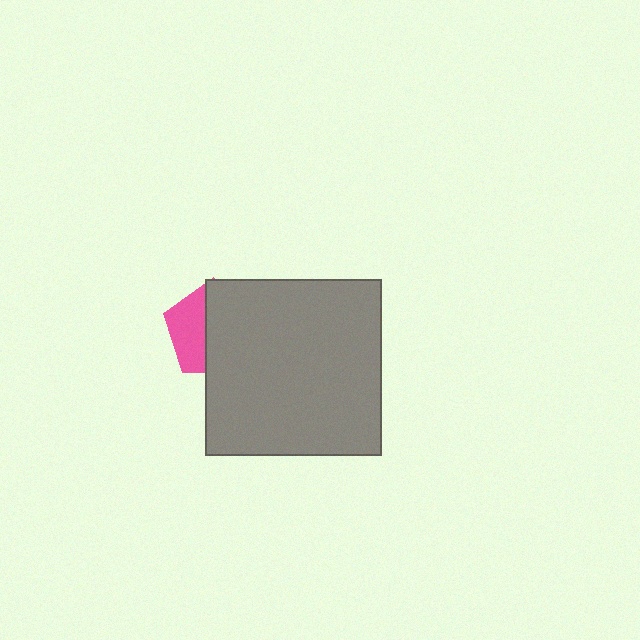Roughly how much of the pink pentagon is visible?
A small part of it is visible (roughly 39%).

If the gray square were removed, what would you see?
You would see the complete pink pentagon.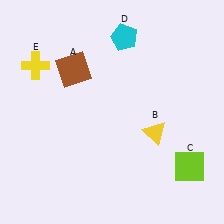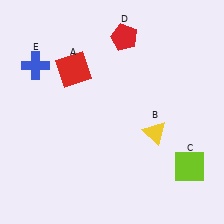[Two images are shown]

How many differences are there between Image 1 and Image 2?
There are 3 differences between the two images.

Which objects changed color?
A changed from brown to red. D changed from cyan to red. E changed from yellow to blue.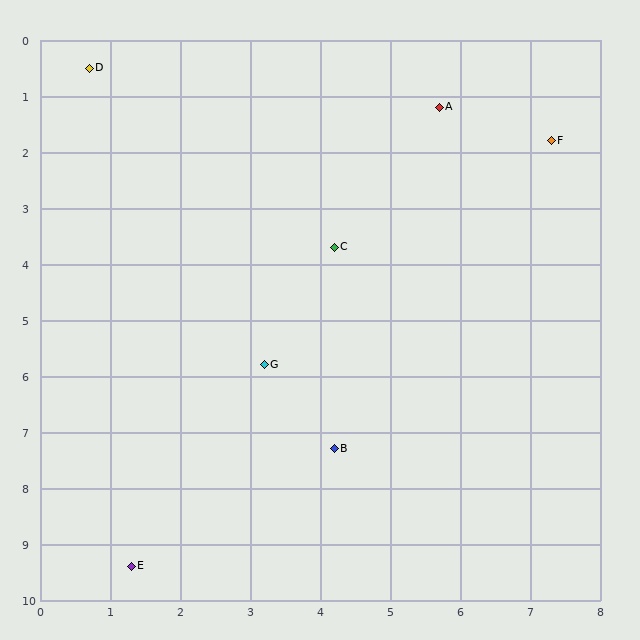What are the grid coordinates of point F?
Point F is at approximately (7.3, 1.8).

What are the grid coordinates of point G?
Point G is at approximately (3.2, 5.8).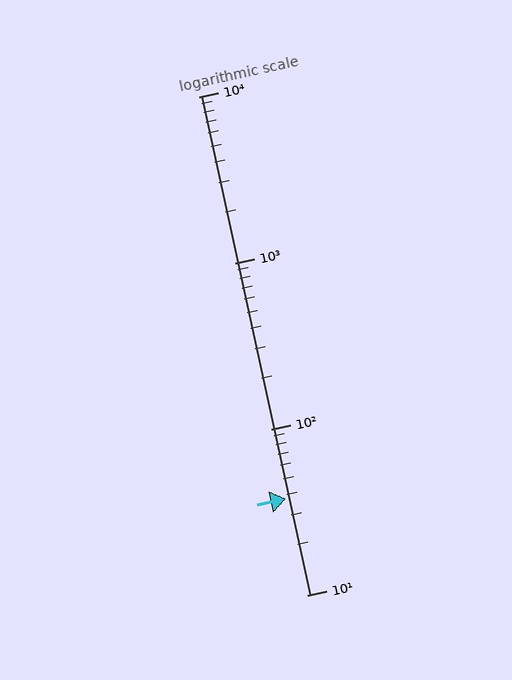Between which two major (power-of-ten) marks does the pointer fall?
The pointer is between 10 and 100.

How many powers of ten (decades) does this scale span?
The scale spans 3 decades, from 10 to 10000.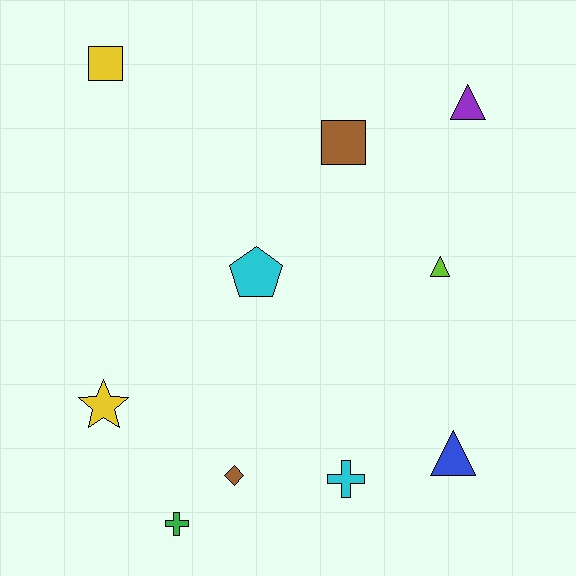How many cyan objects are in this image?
There are 2 cyan objects.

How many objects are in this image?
There are 10 objects.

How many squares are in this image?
There are 2 squares.